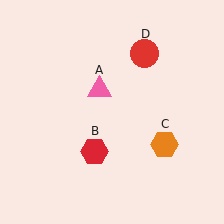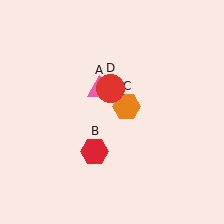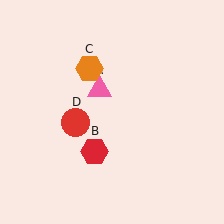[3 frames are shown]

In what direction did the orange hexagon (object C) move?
The orange hexagon (object C) moved up and to the left.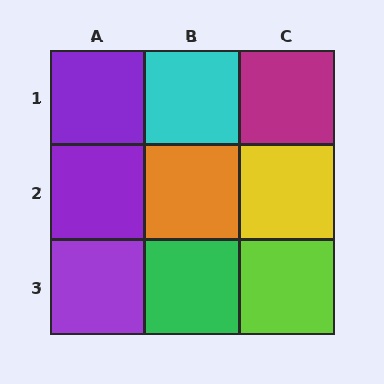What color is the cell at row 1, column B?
Cyan.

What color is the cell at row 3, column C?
Lime.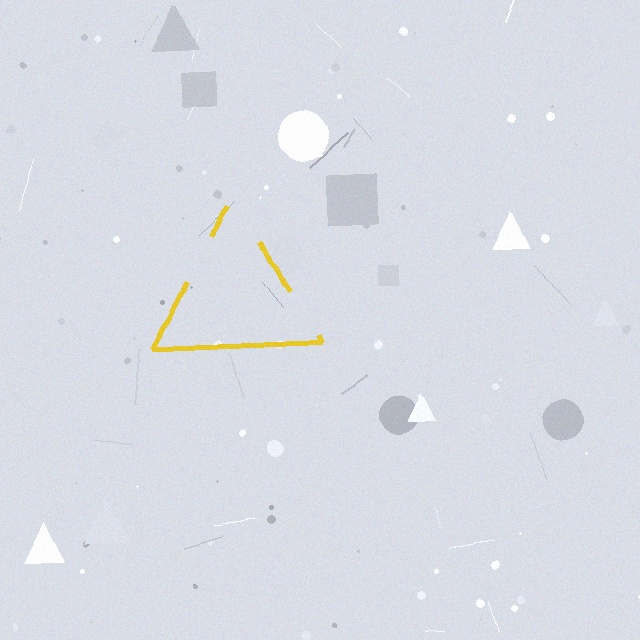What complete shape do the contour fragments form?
The contour fragments form a triangle.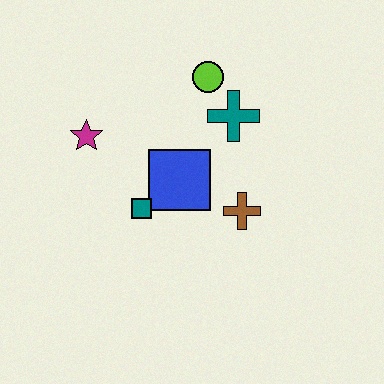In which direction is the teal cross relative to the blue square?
The teal cross is above the blue square.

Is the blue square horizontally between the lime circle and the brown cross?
No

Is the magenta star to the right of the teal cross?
No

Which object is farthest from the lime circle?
The teal square is farthest from the lime circle.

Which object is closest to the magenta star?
The teal square is closest to the magenta star.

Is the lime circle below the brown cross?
No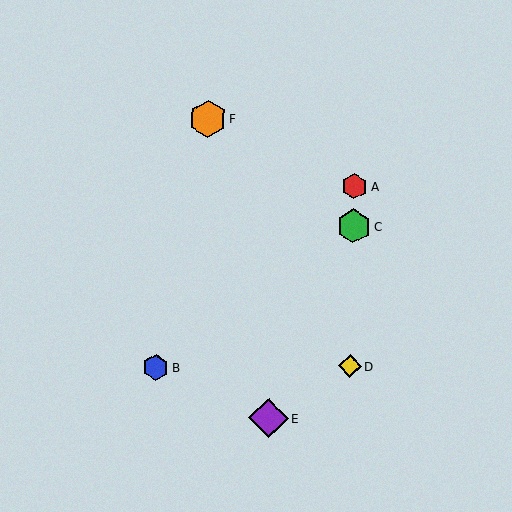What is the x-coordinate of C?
Object C is at x≈353.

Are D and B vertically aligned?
No, D is at x≈350 and B is at x≈156.